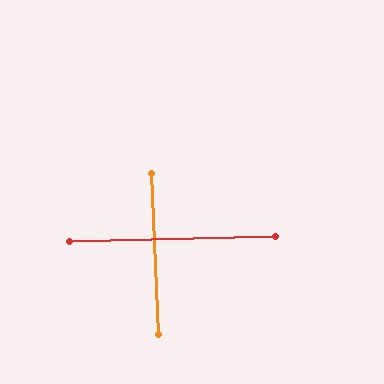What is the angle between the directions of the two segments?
Approximately 89 degrees.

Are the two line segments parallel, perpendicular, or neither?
Perpendicular — they meet at approximately 89°.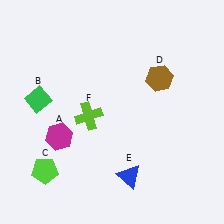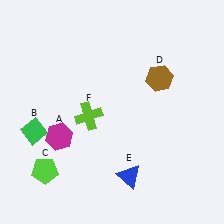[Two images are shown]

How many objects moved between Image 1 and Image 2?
1 object moved between the two images.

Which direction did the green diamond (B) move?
The green diamond (B) moved down.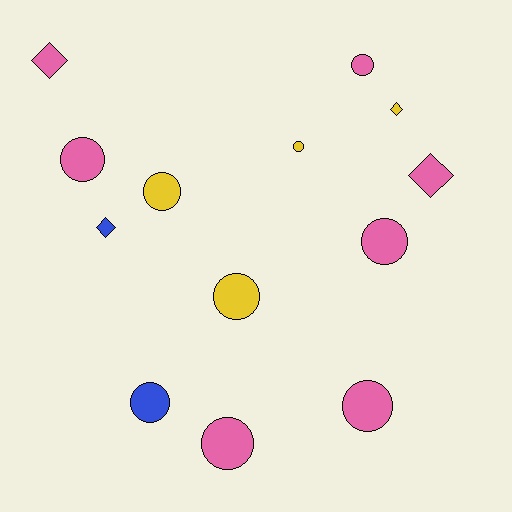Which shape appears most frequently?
Circle, with 9 objects.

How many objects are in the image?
There are 13 objects.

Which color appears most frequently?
Pink, with 7 objects.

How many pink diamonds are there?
There are 2 pink diamonds.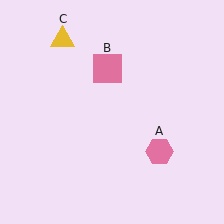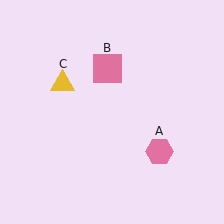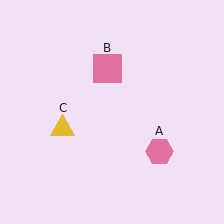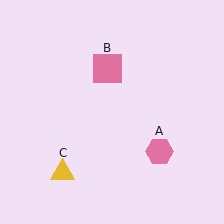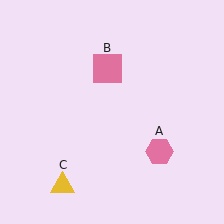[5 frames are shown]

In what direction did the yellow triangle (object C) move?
The yellow triangle (object C) moved down.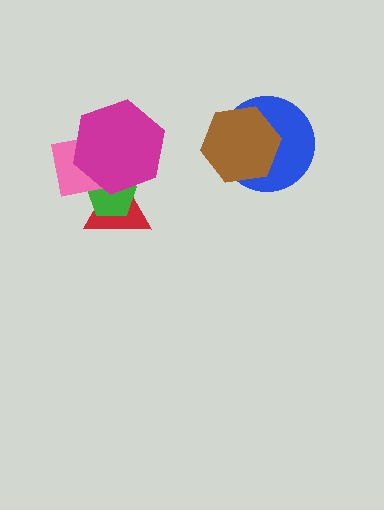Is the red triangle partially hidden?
Yes, it is partially covered by another shape.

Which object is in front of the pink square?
The magenta hexagon is in front of the pink square.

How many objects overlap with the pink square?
3 objects overlap with the pink square.